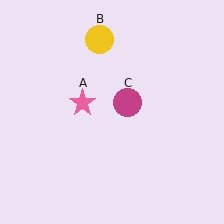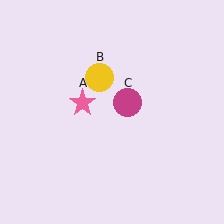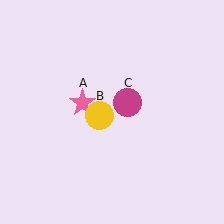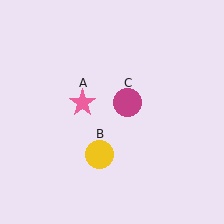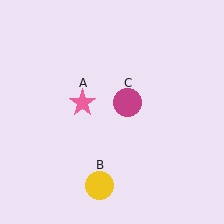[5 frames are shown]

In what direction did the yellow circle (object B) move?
The yellow circle (object B) moved down.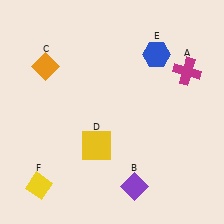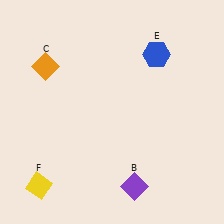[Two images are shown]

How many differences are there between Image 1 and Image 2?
There are 2 differences between the two images.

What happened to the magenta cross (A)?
The magenta cross (A) was removed in Image 2. It was in the top-right area of Image 1.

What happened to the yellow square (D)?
The yellow square (D) was removed in Image 2. It was in the bottom-left area of Image 1.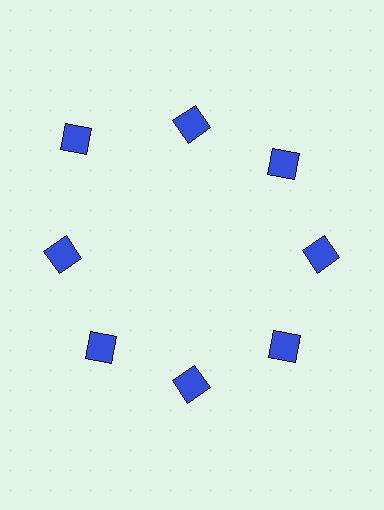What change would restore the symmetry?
The symmetry would be restored by moving it inward, back onto the ring so that all 8 squares sit at equal angles and equal distance from the center.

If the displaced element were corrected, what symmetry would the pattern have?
It would have 8-fold rotational symmetry — the pattern would map onto itself every 45 degrees.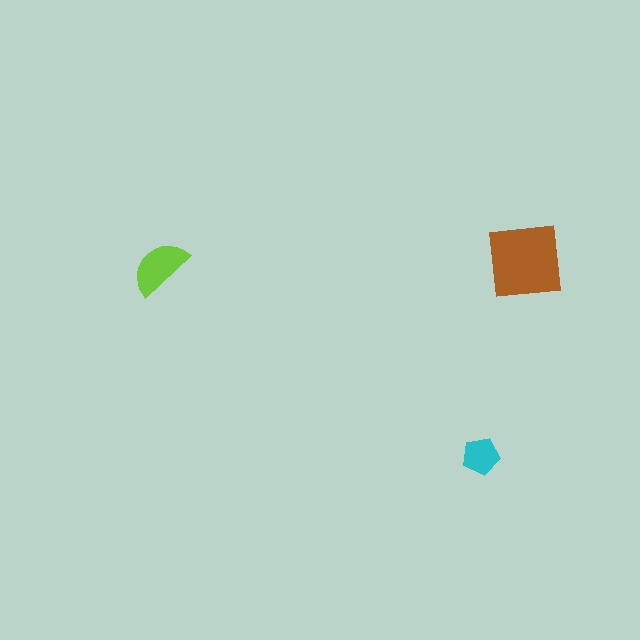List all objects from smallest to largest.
The cyan pentagon, the lime semicircle, the brown square.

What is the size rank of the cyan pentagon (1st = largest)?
3rd.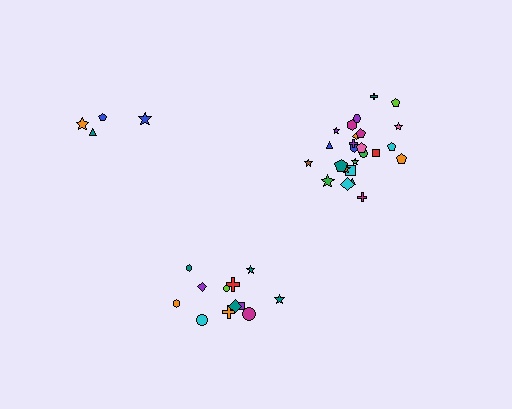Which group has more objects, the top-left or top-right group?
The top-right group.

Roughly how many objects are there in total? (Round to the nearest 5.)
Roughly 40 objects in total.